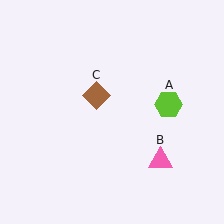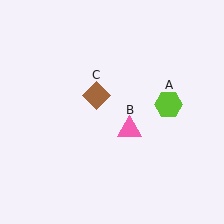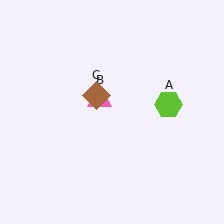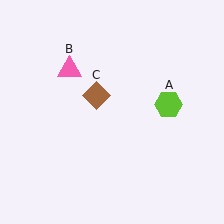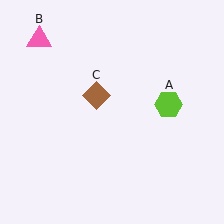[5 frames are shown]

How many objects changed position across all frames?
1 object changed position: pink triangle (object B).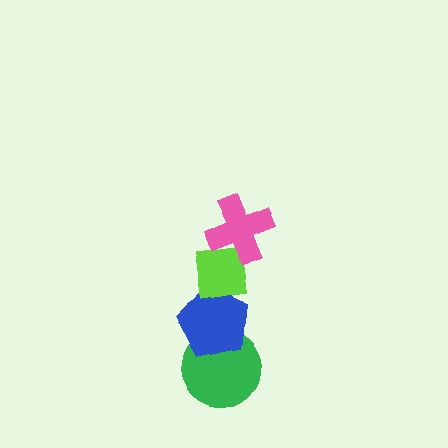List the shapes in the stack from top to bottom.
From top to bottom: the pink cross, the lime square, the blue pentagon, the green circle.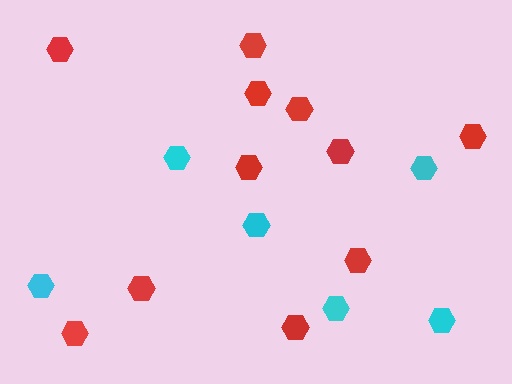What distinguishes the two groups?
There are 2 groups: one group of red hexagons (11) and one group of cyan hexagons (6).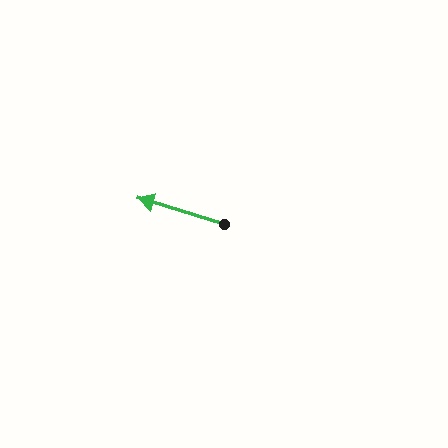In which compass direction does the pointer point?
West.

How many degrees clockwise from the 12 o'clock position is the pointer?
Approximately 287 degrees.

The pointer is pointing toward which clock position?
Roughly 10 o'clock.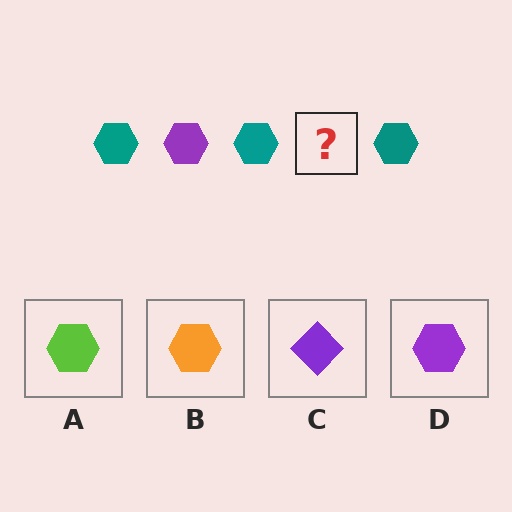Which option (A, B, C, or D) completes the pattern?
D.